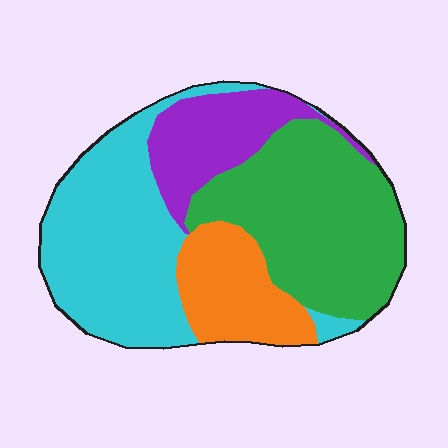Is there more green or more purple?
Green.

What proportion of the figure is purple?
Purple covers around 15% of the figure.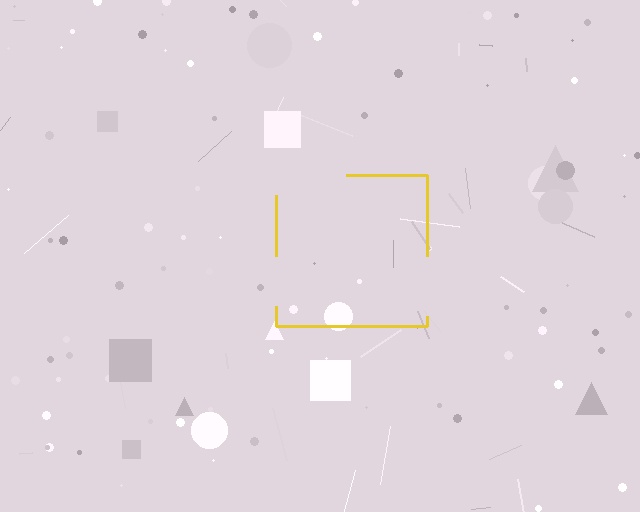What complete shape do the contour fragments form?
The contour fragments form a square.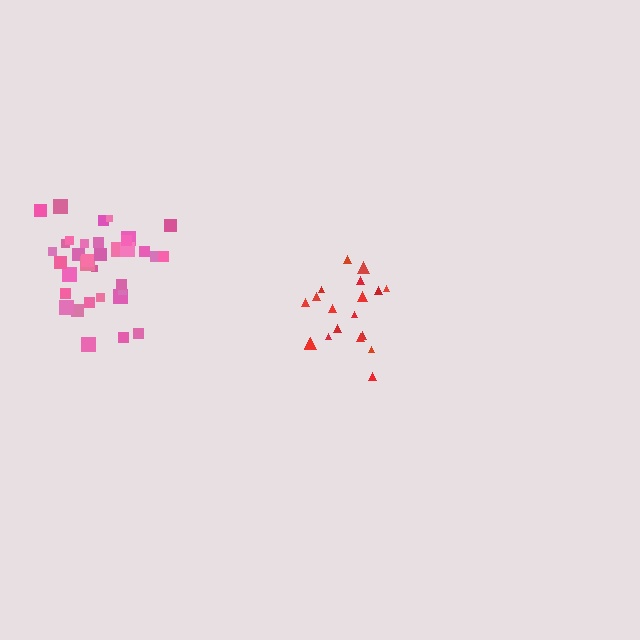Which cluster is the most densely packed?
Pink.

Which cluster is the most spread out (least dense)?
Red.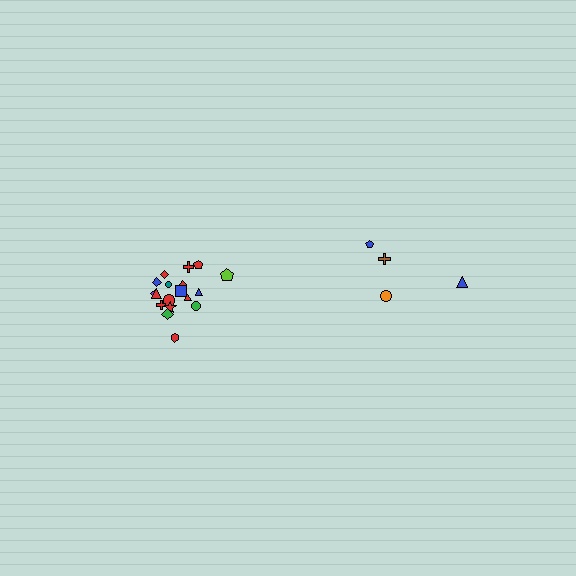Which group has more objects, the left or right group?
The left group.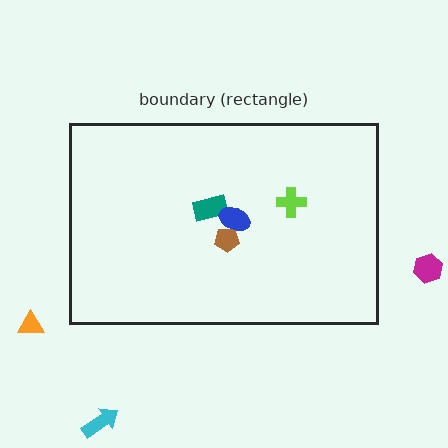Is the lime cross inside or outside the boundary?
Inside.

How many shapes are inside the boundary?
4 inside, 3 outside.